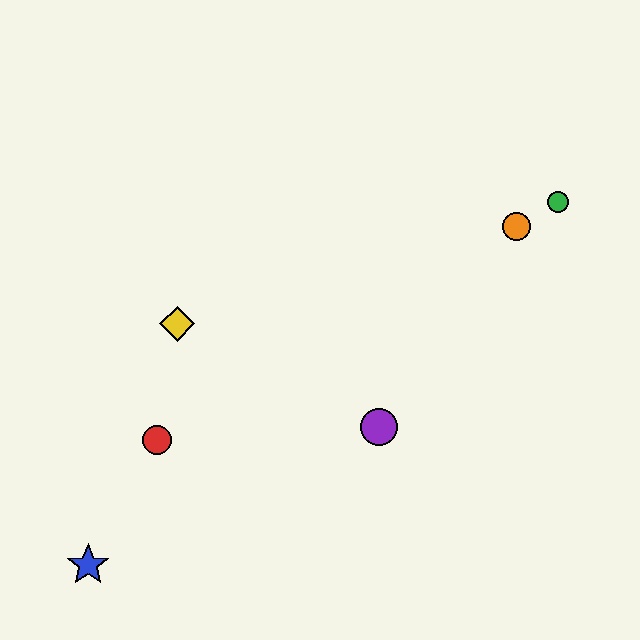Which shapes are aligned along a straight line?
The red circle, the green circle, the orange circle are aligned along a straight line.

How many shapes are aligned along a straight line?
3 shapes (the red circle, the green circle, the orange circle) are aligned along a straight line.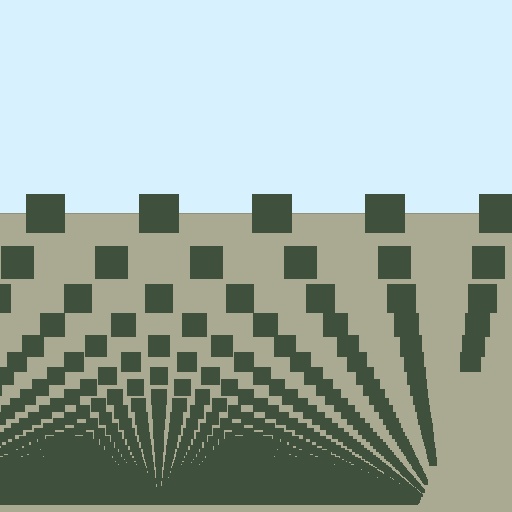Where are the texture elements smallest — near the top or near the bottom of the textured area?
Near the bottom.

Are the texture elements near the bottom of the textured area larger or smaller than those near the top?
Smaller. The gradient is inverted — elements near the bottom are smaller and denser.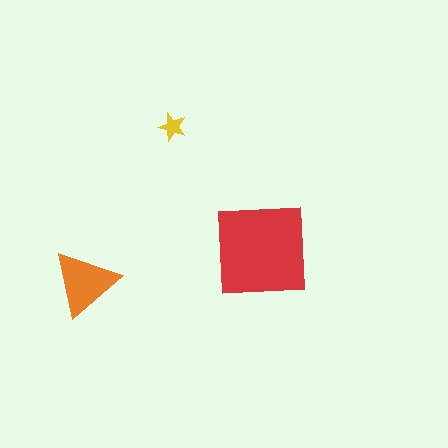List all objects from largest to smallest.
The red square, the orange triangle, the yellow star.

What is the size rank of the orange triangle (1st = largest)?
2nd.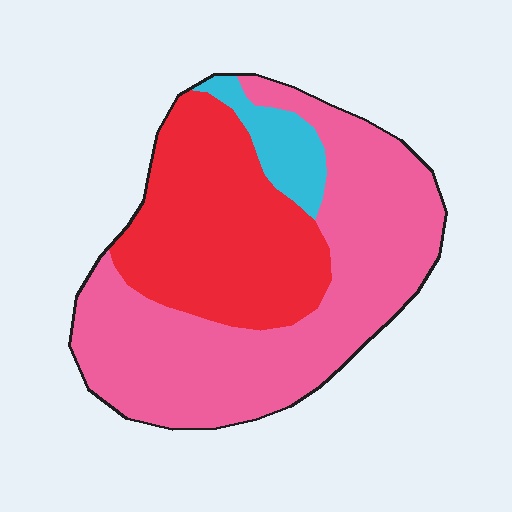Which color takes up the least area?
Cyan, at roughly 10%.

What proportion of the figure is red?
Red takes up about three eighths (3/8) of the figure.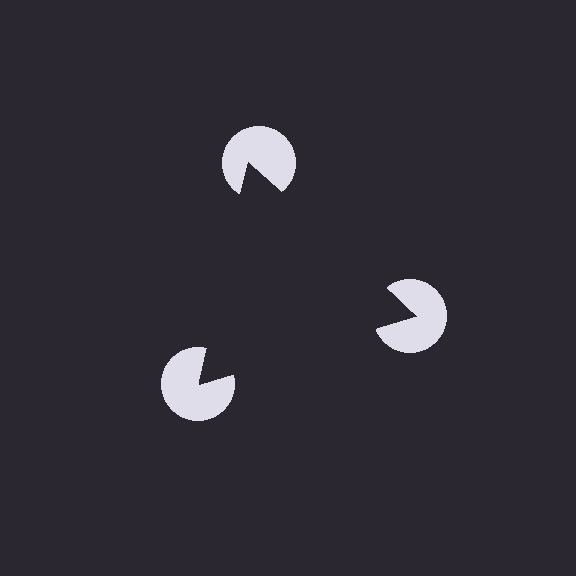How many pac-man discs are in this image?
There are 3 — one at each vertex of the illusory triangle.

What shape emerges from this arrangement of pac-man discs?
An illusory triangle — its edges are inferred from the aligned wedge cuts in the pac-man discs, not physically drawn.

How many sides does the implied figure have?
3 sides.